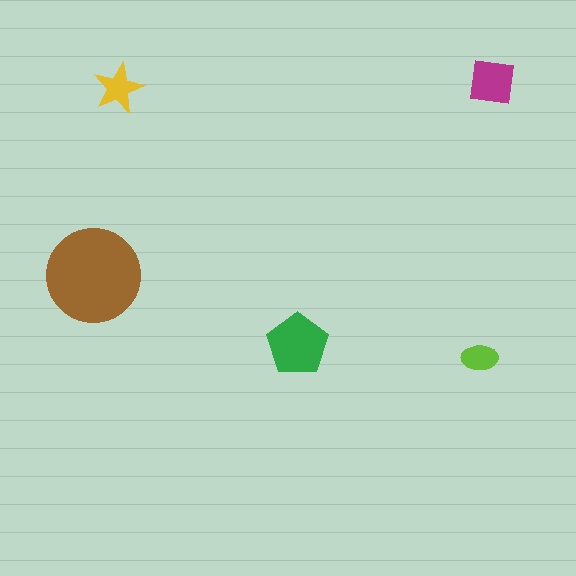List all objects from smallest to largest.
The lime ellipse, the yellow star, the magenta square, the green pentagon, the brown circle.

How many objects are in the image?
There are 5 objects in the image.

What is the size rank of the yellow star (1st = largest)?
4th.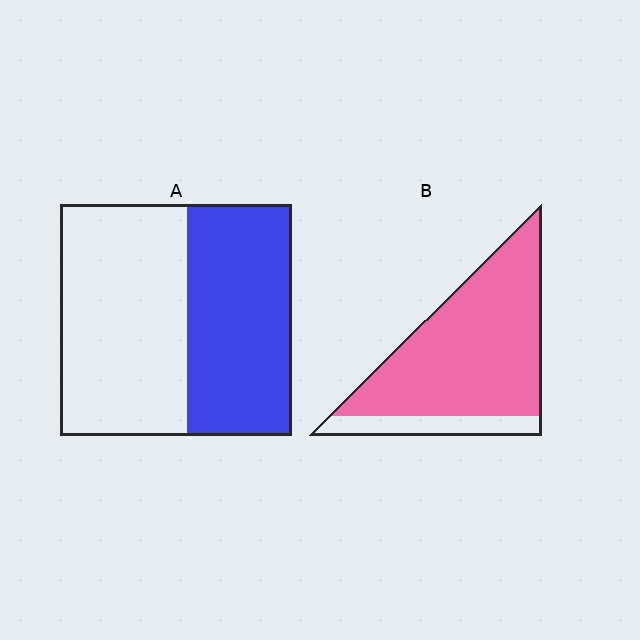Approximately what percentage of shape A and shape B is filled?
A is approximately 45% and B is approximately 85%.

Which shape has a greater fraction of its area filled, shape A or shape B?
Shape B.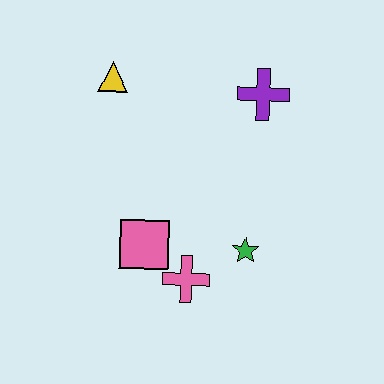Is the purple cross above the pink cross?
Yes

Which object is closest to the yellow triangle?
The purple cross is closest to the yellow triangle.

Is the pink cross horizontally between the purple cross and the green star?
No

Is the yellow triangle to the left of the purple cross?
Yes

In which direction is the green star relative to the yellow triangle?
The green star is below the yellow triangle.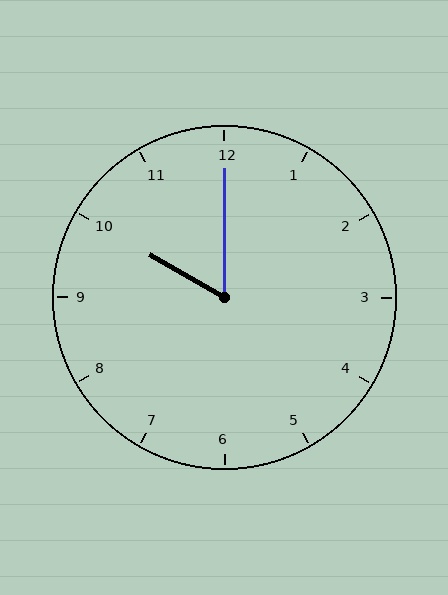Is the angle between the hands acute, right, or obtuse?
It is acute.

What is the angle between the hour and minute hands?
Approximately 60 degrees.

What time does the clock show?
10:00.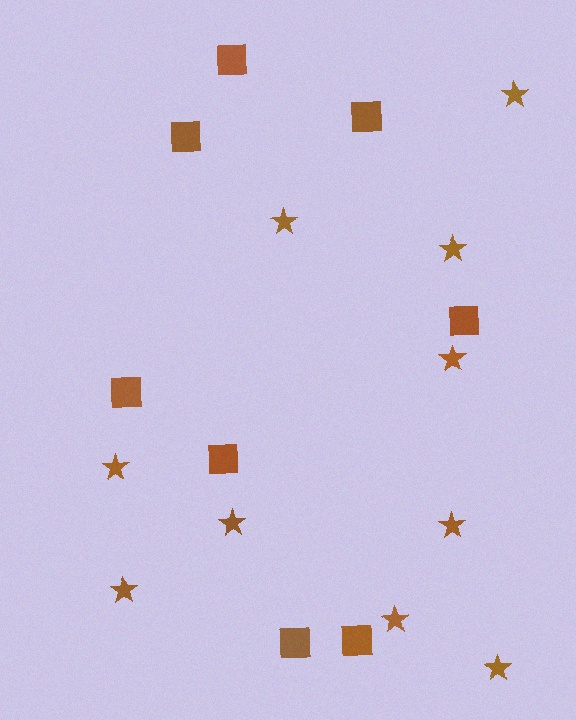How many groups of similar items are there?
There are 2 groups: one group of stars (10) and one group of squares (8).